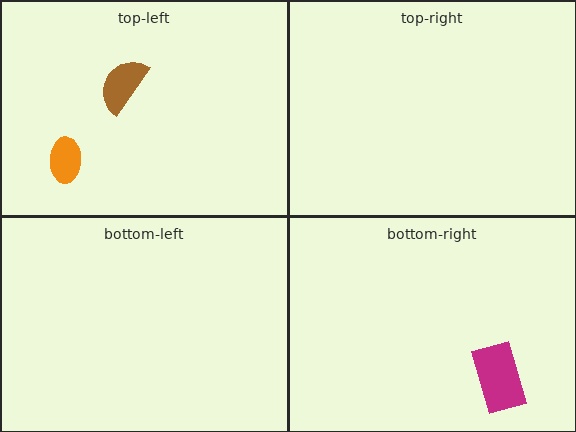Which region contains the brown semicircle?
The top-left region.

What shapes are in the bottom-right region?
The magenta rectangle.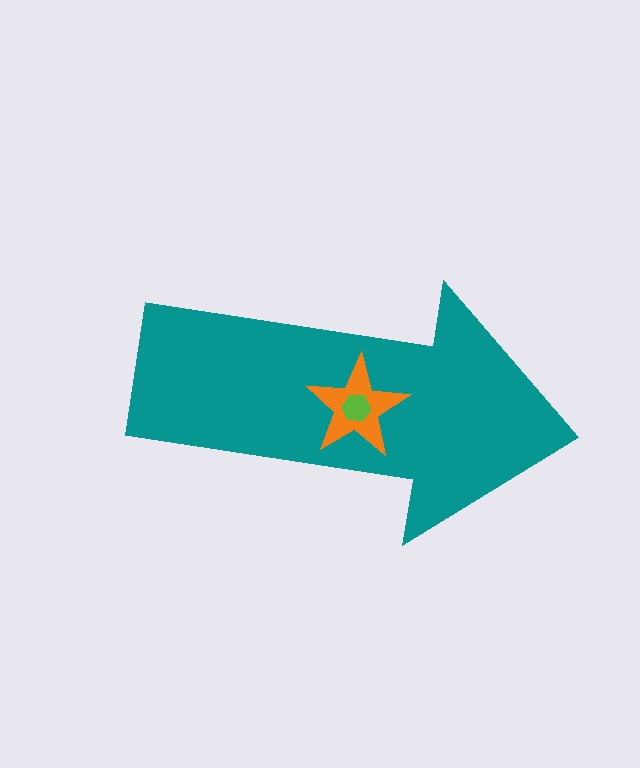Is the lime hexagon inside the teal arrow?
Yes.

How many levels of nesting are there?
3.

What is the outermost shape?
The teal arrow.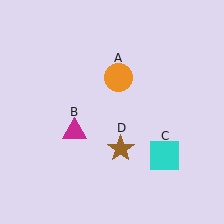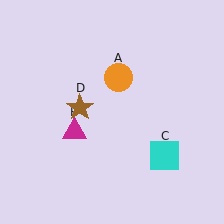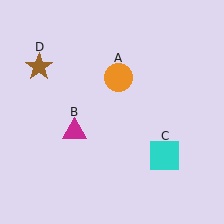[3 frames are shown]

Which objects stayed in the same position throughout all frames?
Orange circle (object A) and magenta triangle (object B) and cyan square (object C) remained stationary.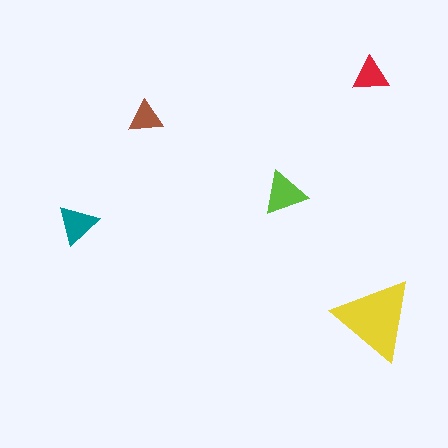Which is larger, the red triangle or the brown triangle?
The red one.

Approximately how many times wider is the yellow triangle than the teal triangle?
About 2 times wider.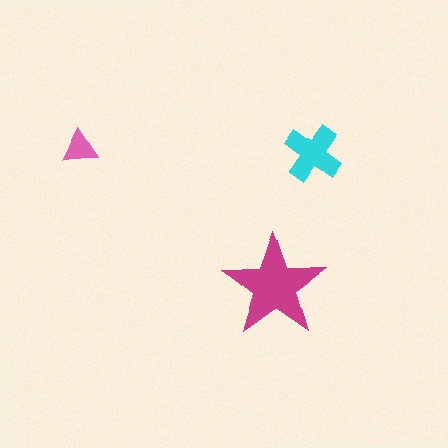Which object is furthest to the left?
The pink triangle is leftmost.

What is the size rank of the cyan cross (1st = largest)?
2nd.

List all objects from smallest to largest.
The pink triangle, the cyan cross, the magenta star.